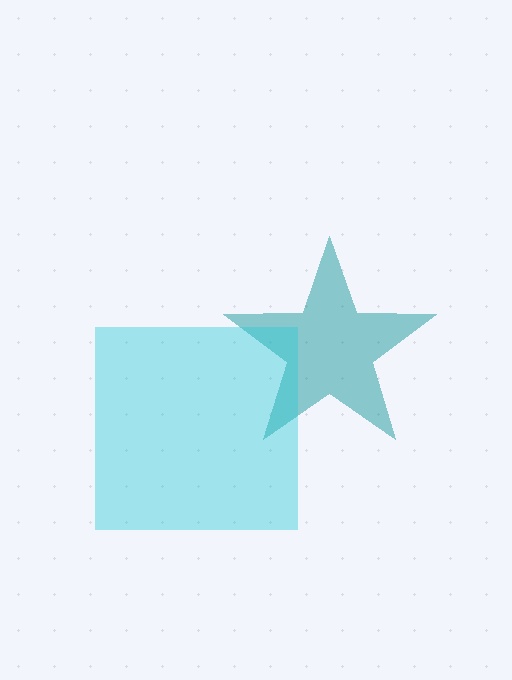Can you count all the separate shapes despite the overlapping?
Yes, there are 2 separate shapes.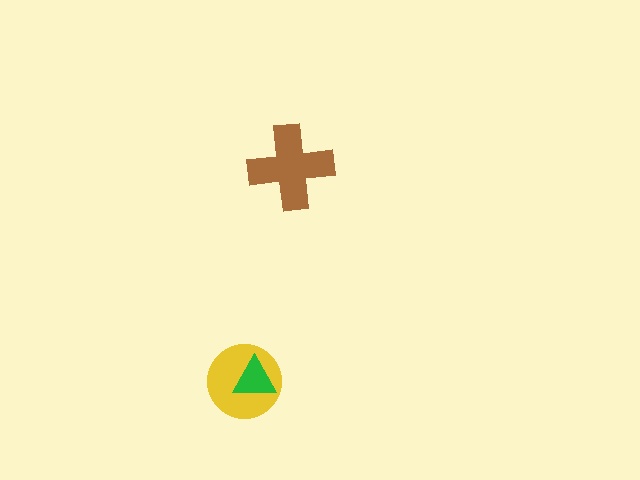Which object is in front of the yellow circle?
The green triangle is in front of the yellow circle.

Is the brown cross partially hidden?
No, no other shape covers it.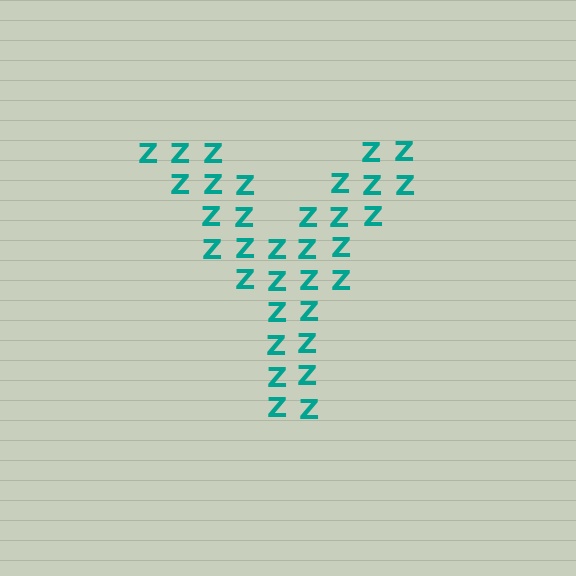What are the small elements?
The small elements are letter Z's.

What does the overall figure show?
The overall figure shows the letter Y.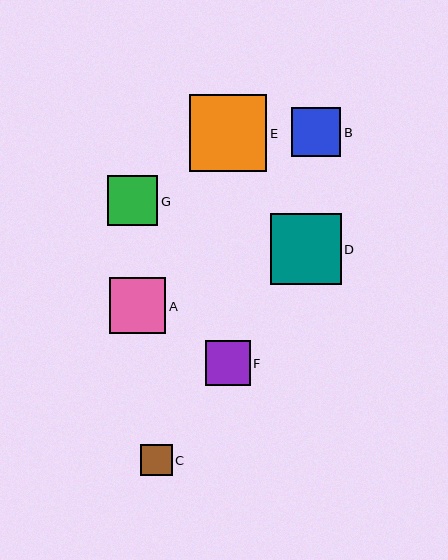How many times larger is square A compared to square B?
Square A is approximately 1.1 times the size of square B.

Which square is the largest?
Square E is the largest with a size of approximately 77 pixels.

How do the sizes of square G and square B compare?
Square G and square B are approximately the same size.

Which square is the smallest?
Square C is the smallest with a size of approximately 31 pixels.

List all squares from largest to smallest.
From largest to smallest: E, D, A, G, B, F, C.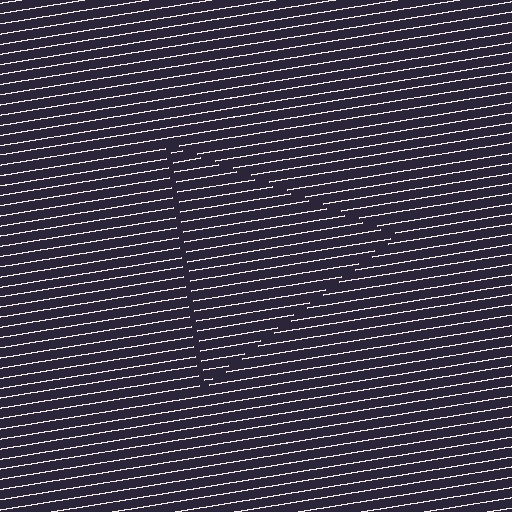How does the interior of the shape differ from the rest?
The interior of the shape contains the same grating, shifted by half a period — the contour is defined by the phase discontinuity where line-ends from the inner and outer gratings abut.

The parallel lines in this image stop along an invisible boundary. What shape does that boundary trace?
An illusory triangle. The interior of the shape contains the same grating, shifted by half a period — the contour is defined by the phase discontinuity where line-ends from the inner and outer gratings abut.